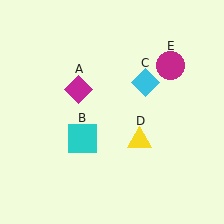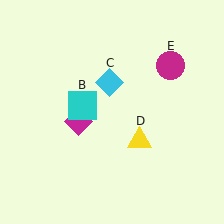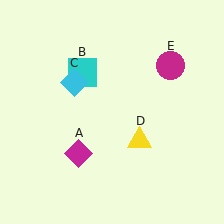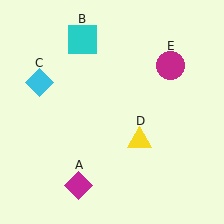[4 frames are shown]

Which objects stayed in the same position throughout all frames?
Yellow triangle (object D) and magenta circle (object E) remained stationary.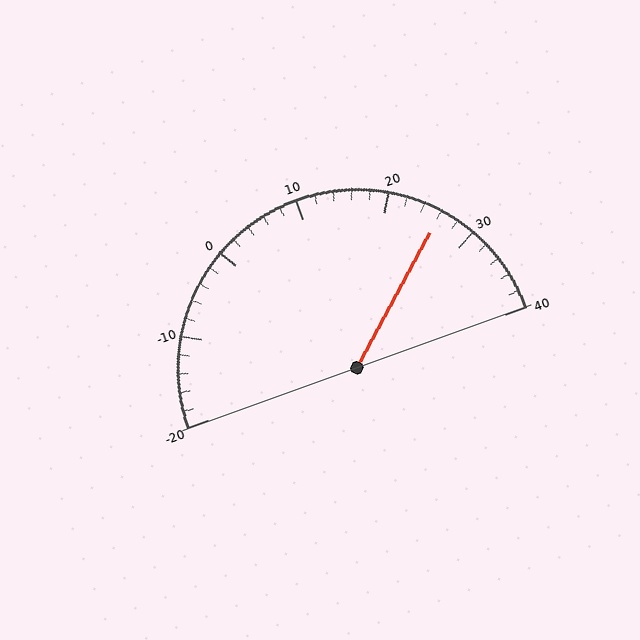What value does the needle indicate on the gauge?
The needle indicates approximately 26.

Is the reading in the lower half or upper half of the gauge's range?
The reading is in the upper half of the range (-20 to 40).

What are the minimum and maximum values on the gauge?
The gauge ranges from -20 to 40.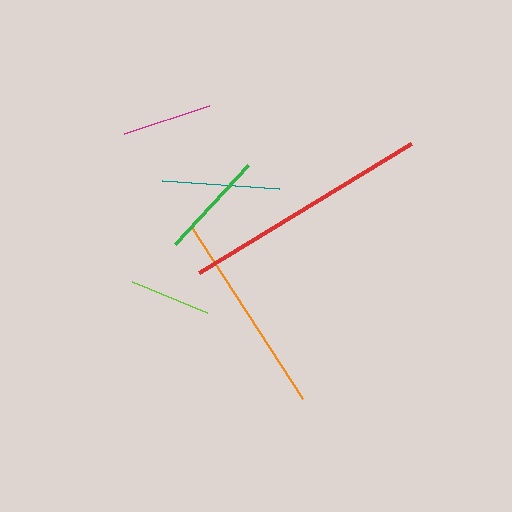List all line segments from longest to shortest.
From longest to shortest: red, orange, teal, green, magenta, lime.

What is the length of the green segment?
The green segment is approximately 108 pixels long.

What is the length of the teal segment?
The teal segment is approximately 118 pixels long.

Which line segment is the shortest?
The lime line is the shortest at approximately 82 pixels.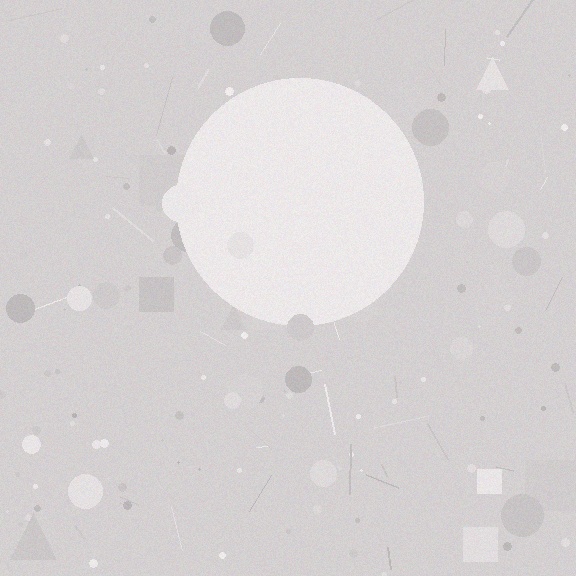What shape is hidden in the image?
A circle is hidden in the image.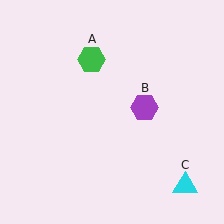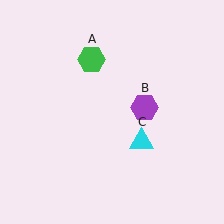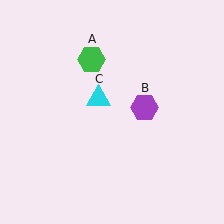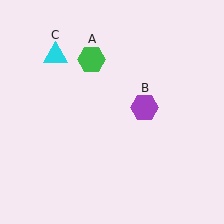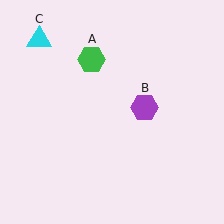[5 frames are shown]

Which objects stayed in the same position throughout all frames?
Green hexagon (object A) and purple hexagon (object B) remained stationary.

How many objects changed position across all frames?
1 object changed position: cyan triangle (object C).